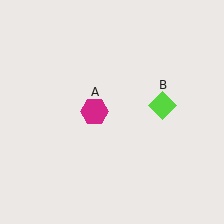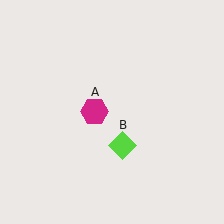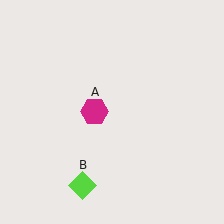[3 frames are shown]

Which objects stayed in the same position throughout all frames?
Magenta hexagon (object A) remained stationary.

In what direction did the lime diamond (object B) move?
The lime diamond (object B) moved down and to the left.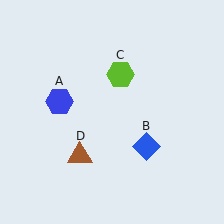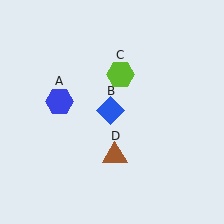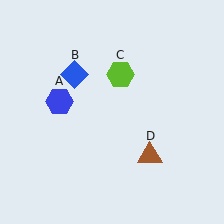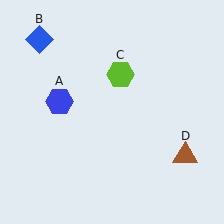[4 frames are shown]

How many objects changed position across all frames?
2 objects changed position: blue diamond (object B), brown triangle (object D).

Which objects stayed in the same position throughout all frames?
Blue hexagon (object A) and lime hexagon (object C) remained stationary.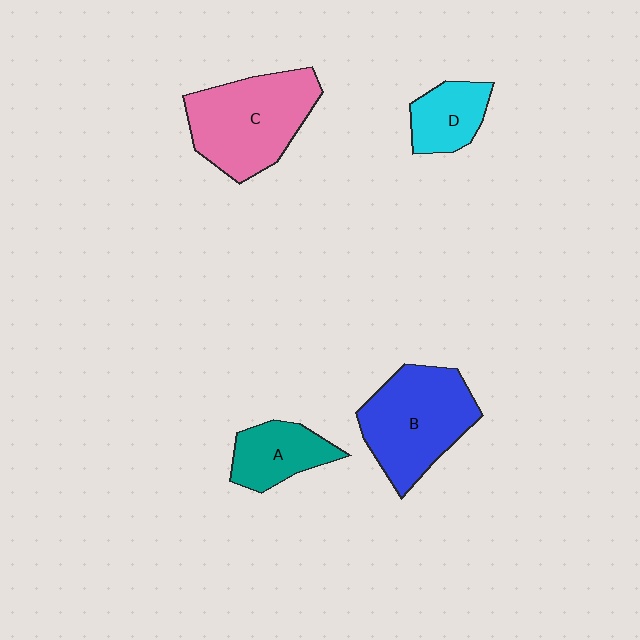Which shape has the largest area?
Shape C (pink).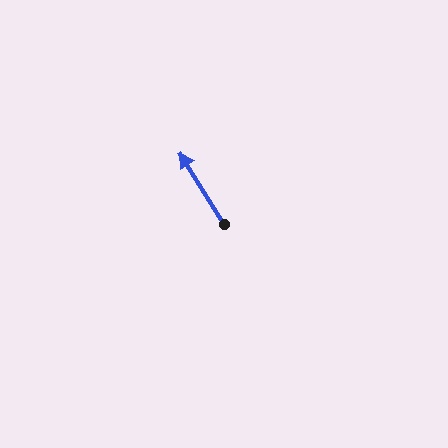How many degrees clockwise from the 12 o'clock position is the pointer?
Approximately 328 degrees.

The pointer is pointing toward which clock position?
Roughly 11 o'clock.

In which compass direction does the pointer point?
Northwest.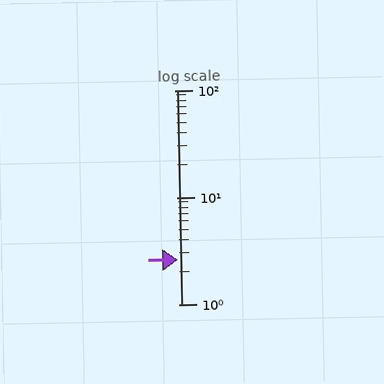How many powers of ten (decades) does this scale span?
The scale spans 2 decades, from 1 to 100.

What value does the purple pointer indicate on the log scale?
The pointer indicates approximately 2.6.